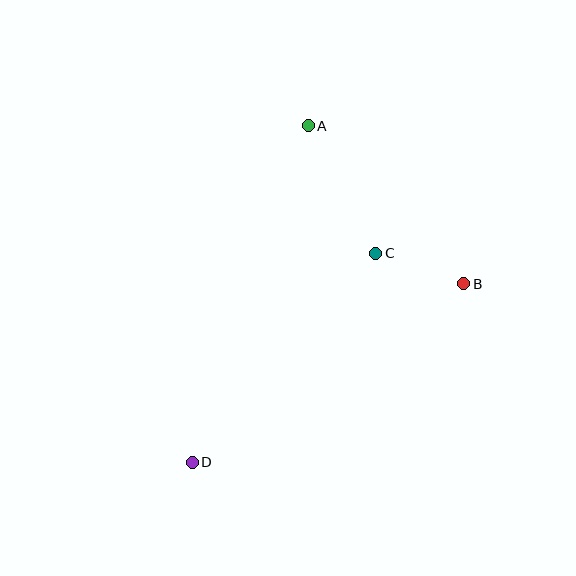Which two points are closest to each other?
Points B and C are closest to each other.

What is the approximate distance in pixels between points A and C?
The distance between A and C is approximately 144 pixels.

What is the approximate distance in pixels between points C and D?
The distance between C and D is approximately 278 pixels.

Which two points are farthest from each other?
Points A and D are farthest from each other.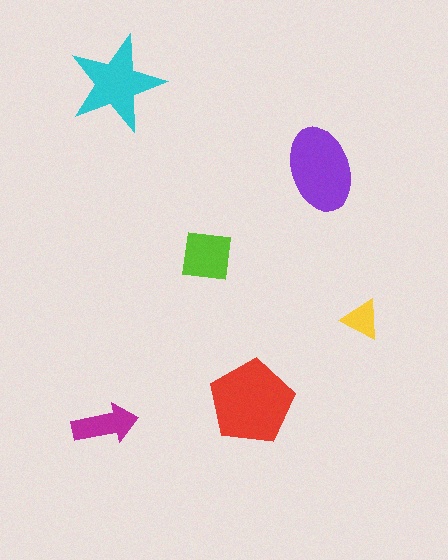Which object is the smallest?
The yellow triangle.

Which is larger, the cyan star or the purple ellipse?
The purple ellipse.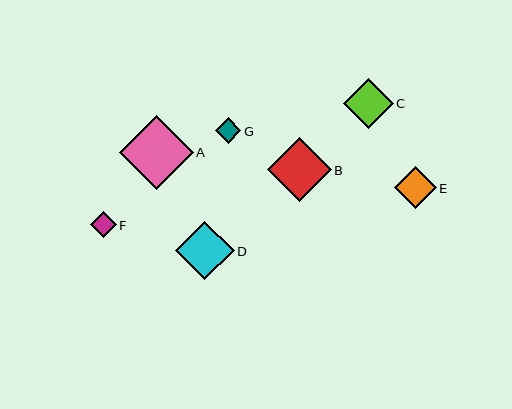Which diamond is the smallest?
Diamond F is the smallest with a size of approximately 25 pixels.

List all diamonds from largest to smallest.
From largest to smallest: A, B, D, C, E, G, F.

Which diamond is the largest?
Diamond A is the largest with a size of approximately 74 pixels.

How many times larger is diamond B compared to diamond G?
Diamond B is approximately 2.5 times the size of diamond G.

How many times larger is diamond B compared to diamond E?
Diamond B is approximately 1.5 times the size of diamond E.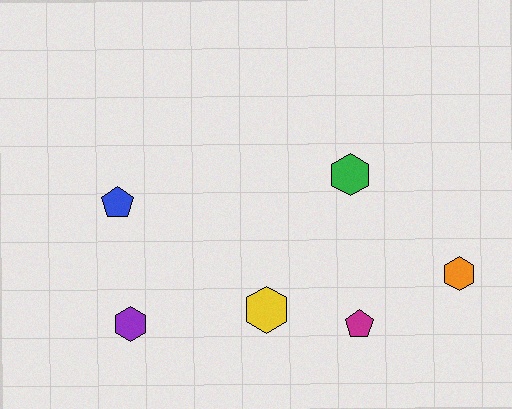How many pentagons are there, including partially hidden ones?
There are 2 pentagons.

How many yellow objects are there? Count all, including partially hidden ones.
There is 1 yellow object.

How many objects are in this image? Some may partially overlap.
There are 6 objects.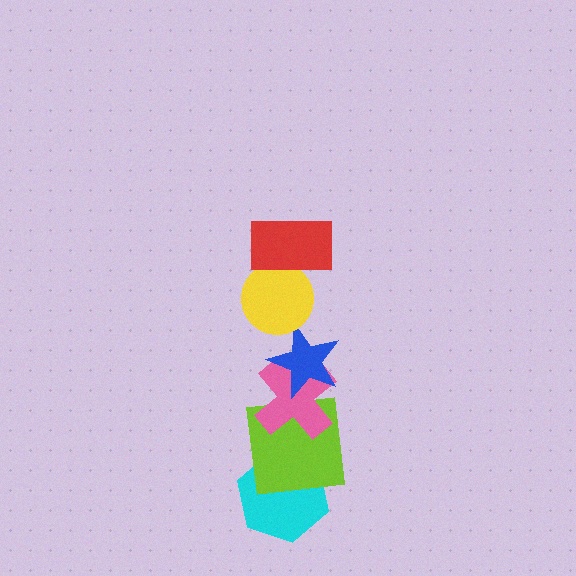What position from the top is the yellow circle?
The yellow circle is 2nd from the top.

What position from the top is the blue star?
The blue star is 3rd from the top.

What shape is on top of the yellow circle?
The red rectangle is on top of the yellow circle.